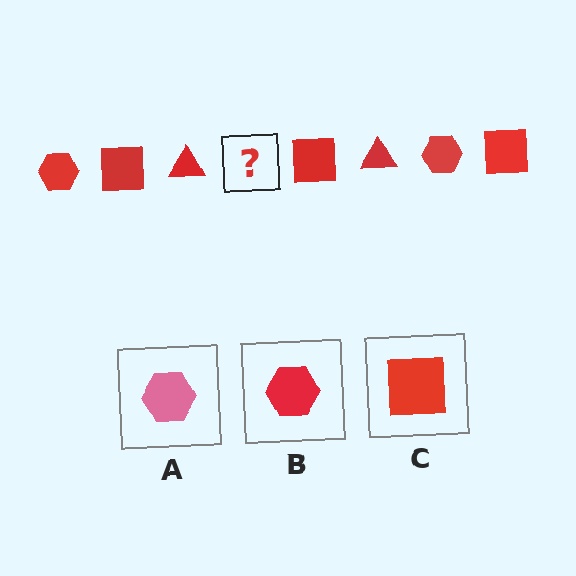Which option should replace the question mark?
Option B.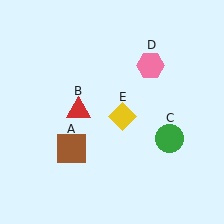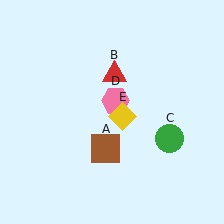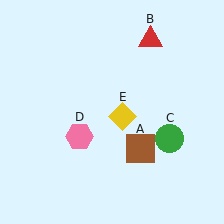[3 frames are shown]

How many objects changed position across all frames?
3 objects changed position: brown square (object A), red triangle (object B), pink hexagon (object D).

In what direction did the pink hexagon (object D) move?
The pink hexagon (object D) moved down and to the left.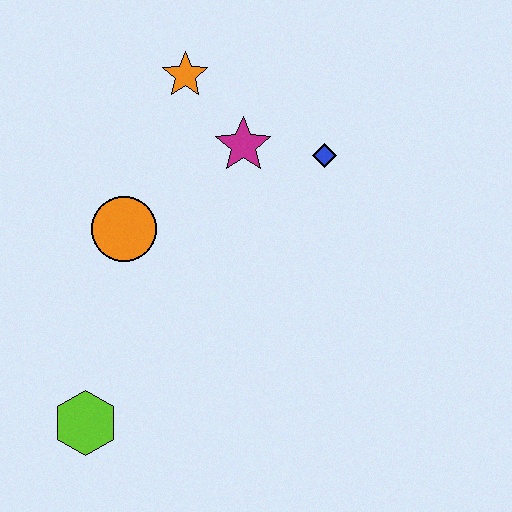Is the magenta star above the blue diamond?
Yes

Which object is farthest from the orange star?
The lime hexagon is farthest from the orange star.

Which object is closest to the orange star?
The magenta star is closest to the orange star.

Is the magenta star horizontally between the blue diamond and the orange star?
Yes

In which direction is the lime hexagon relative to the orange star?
The lime hexagon is below the orange star.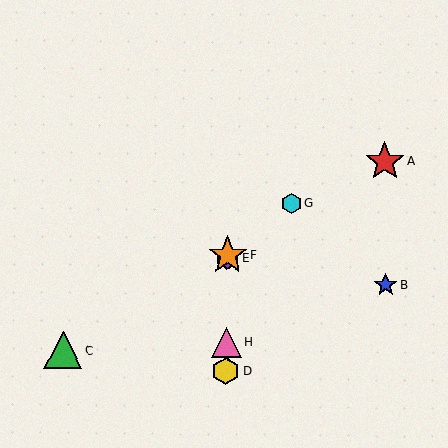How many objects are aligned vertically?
4 objects (D, E, F, H) are aligned vertically.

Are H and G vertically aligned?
No, H is at x≈226 and G is at x≈291.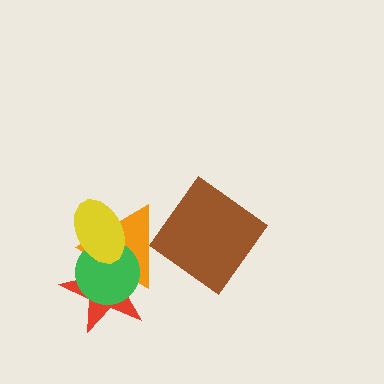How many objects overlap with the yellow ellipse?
3 objects overlap with the yellow ellipse.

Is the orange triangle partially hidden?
Yes, it is partially covered by another shape.